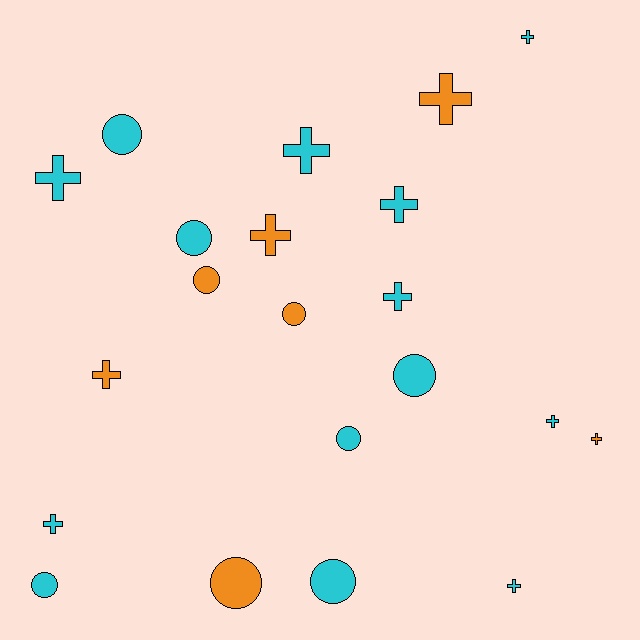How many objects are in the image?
There are 21 objects.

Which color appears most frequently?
Cyan, with 14 objects.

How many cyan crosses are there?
There are 8 cyan crosses.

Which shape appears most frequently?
Cross, with 12 objects.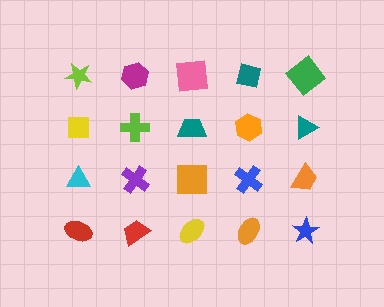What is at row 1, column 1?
A lime star.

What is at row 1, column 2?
A magenta hexagon.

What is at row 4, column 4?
An orange ellipse.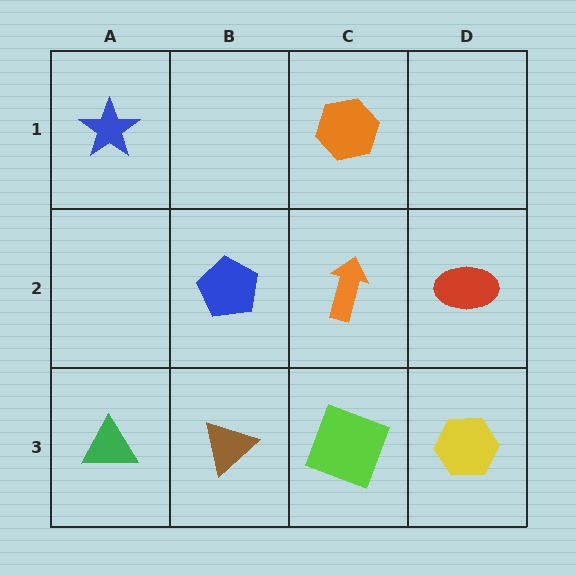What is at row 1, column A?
A blue star.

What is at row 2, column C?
An orange arrow.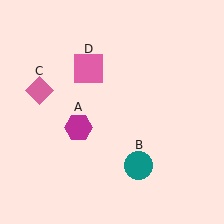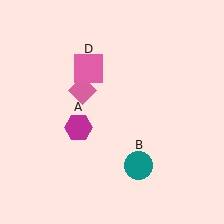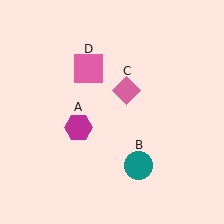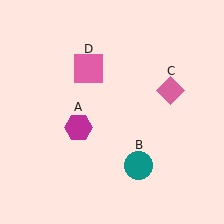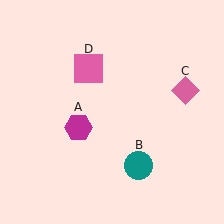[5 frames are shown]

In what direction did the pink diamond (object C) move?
The pink diamond (object C) moved right.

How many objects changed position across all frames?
1 object changed position: pink diamond (object C).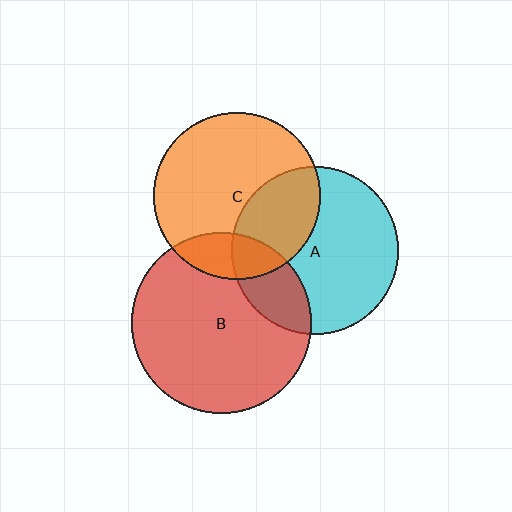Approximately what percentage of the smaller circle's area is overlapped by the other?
Approximately 20%.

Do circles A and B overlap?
Yes.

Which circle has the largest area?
Circle B (red).